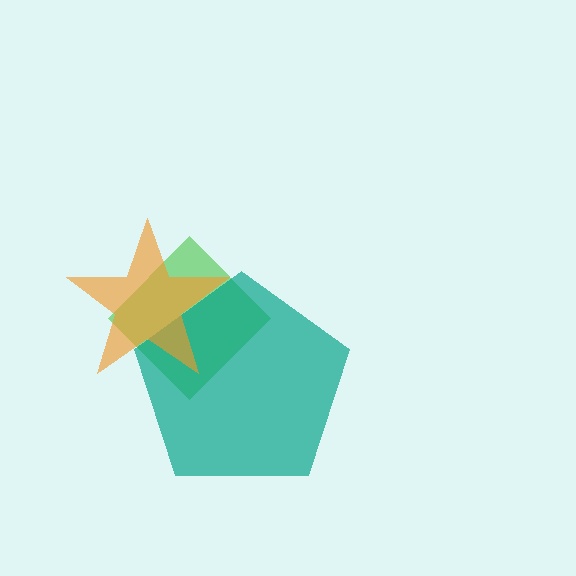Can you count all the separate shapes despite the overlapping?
Yes, there are 3 separate shapes.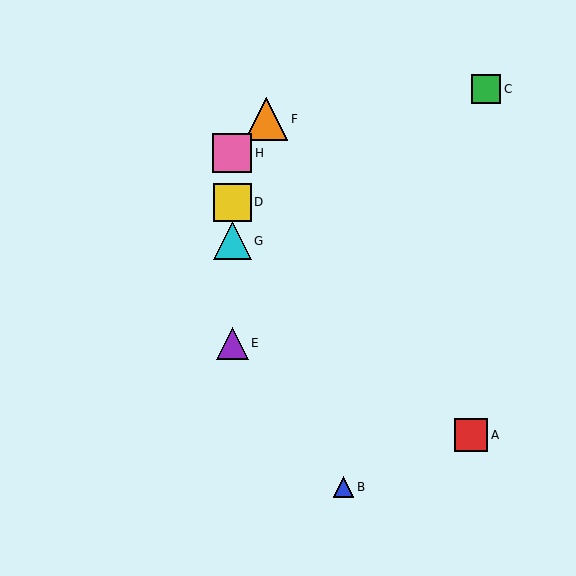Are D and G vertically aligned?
Yes, both are at x≈232.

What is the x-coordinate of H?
Object H is at x≈232.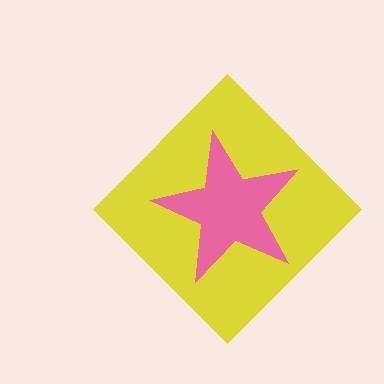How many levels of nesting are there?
2.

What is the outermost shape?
The yellow diamond.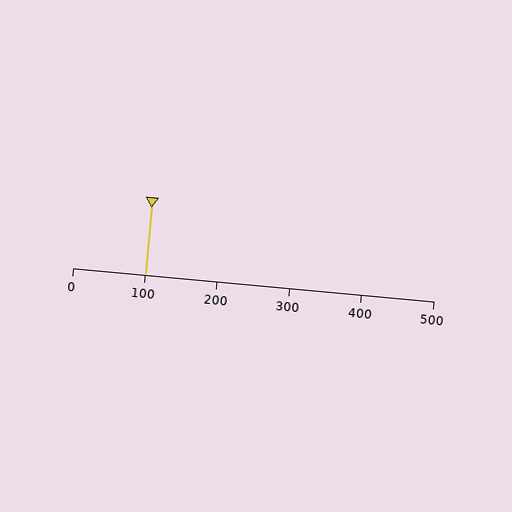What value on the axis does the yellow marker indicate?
The marker indicates approximately 100.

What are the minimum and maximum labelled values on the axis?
The axis runs from 0 to 500.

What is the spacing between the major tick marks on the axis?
The major ticks are spaced 100 apart.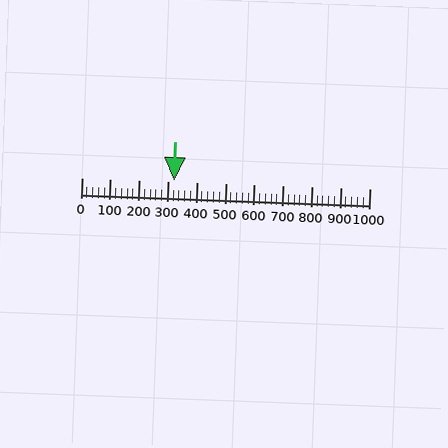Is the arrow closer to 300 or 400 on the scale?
The arrow is closer to 300.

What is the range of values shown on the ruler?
The ruler shows values from 0 to 1000.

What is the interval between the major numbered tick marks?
The major tick marks are spaced 100 units apart.